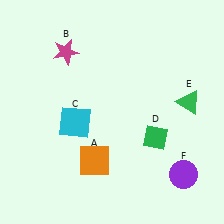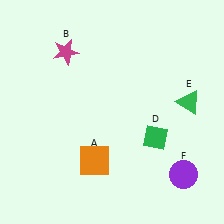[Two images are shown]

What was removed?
The cyan square (C) was removed in Image 2.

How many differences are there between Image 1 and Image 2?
There is 1 difference between the two images.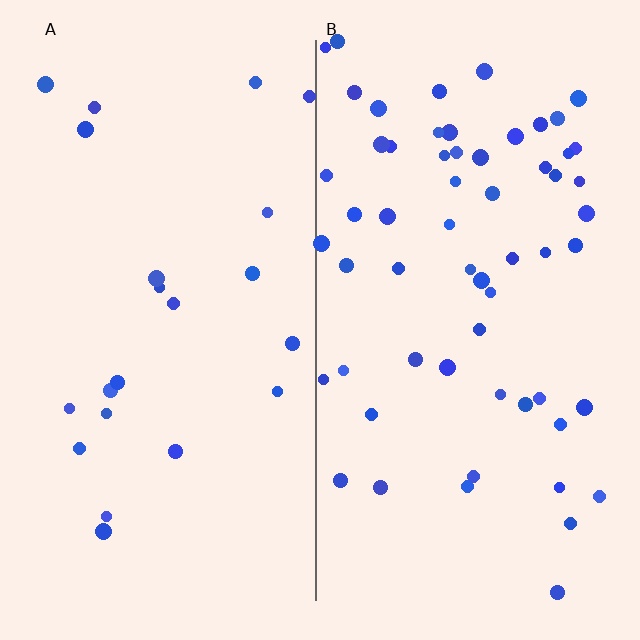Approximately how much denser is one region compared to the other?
Approximately 2.8× — region B over region A.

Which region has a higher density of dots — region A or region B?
B (the right).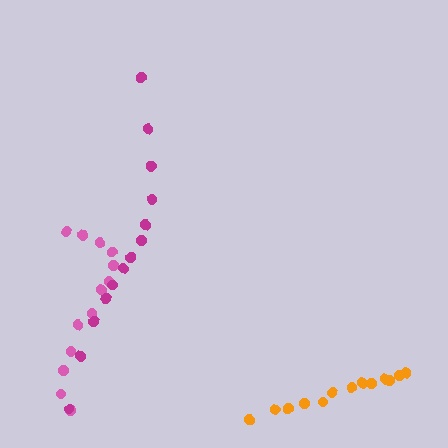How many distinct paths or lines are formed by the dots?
There are 3 distinct paths.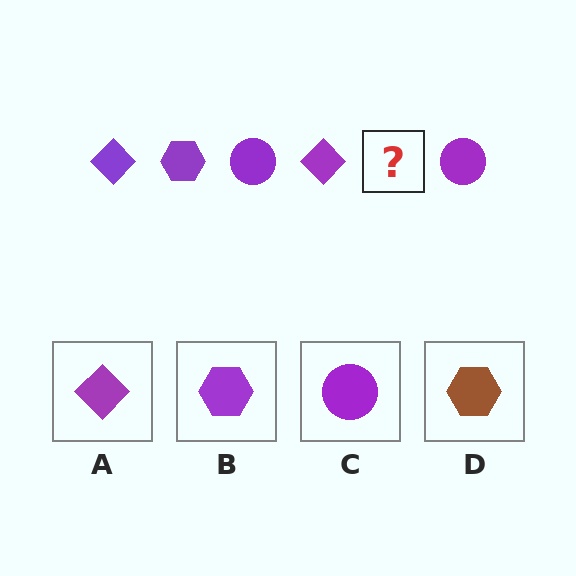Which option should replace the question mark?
Option B.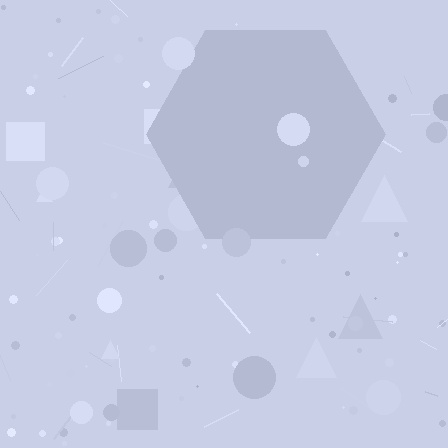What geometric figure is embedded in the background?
A hexagon is embedded in the background.